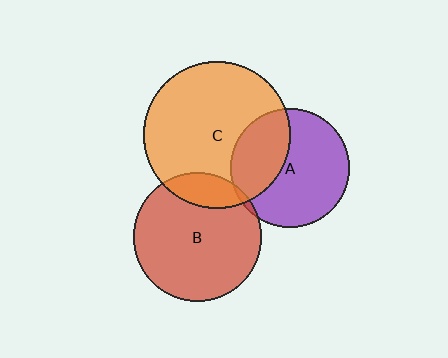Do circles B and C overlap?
Yes.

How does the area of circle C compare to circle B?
Approximately 1.3 times.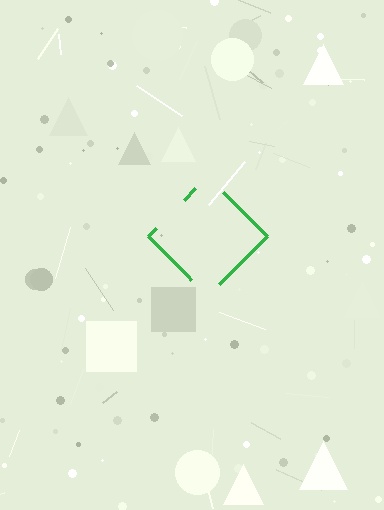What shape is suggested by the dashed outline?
The dashed outline suggests a diamond.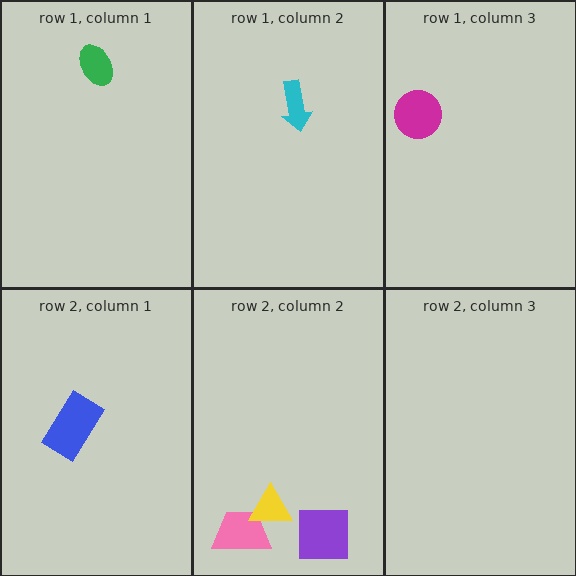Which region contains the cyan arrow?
The row 1, column 2 region.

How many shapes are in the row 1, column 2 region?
1.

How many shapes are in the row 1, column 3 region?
1.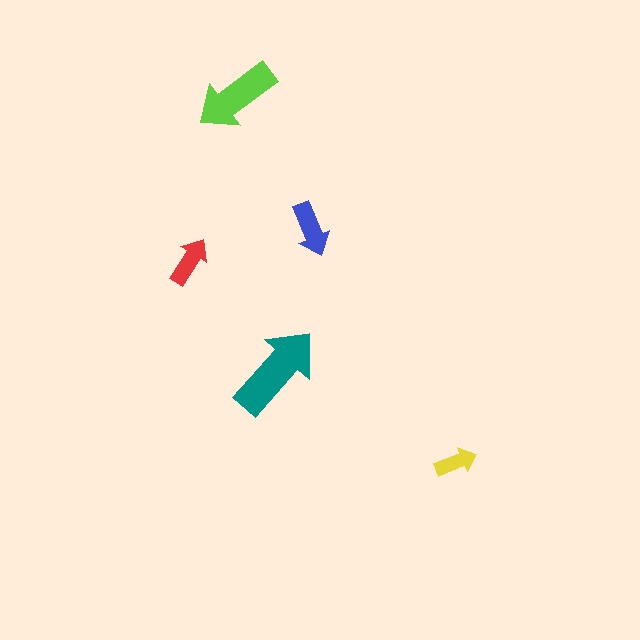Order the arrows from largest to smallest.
the teal one, the lime one, the blue one, the red one, the yellow one.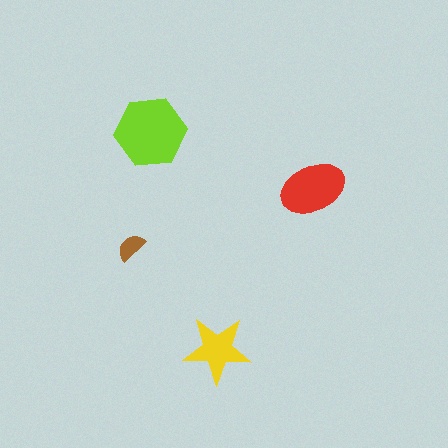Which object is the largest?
The lime hexagon.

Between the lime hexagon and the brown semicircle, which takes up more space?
The lime hexagon.